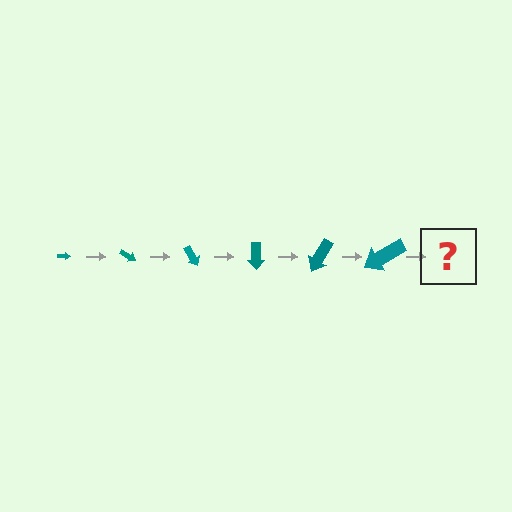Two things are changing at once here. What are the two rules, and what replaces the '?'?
The two rules are that the arrow grows larger each step and it rotates 30 degrees each step. The '?' should be an arrow, larger than the previous one and rotated 180 degrees from the start.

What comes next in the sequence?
The next element should be an arrow, larger than the previous one and rotated 180 degrees from the start.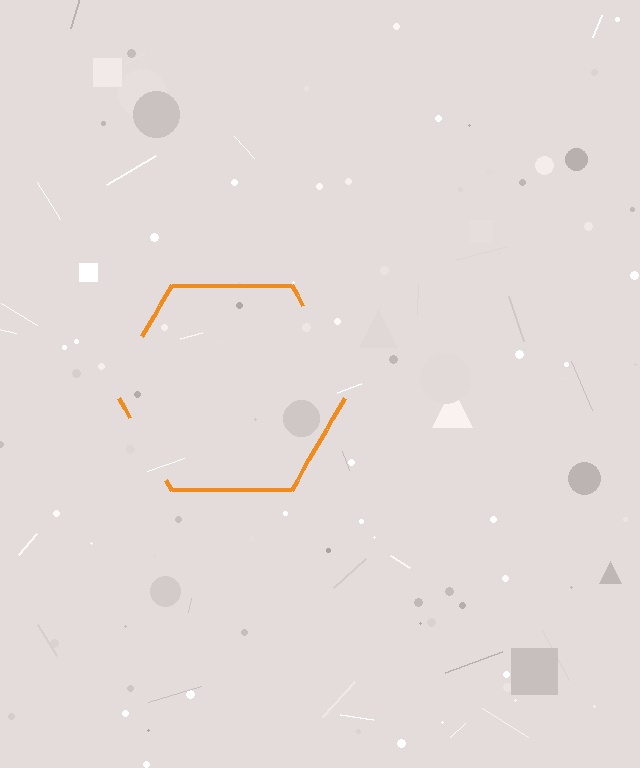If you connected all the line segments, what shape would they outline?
They would outline a hexagon.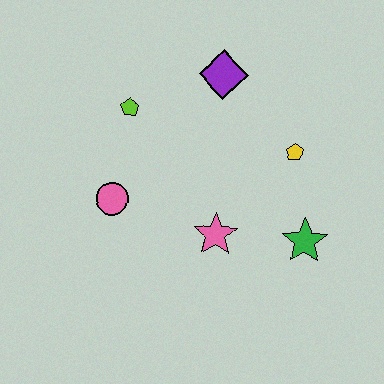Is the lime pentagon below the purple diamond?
Yes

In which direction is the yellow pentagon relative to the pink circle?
The yellow pentagon is to the right of the pink circle.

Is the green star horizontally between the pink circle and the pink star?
No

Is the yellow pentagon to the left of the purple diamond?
No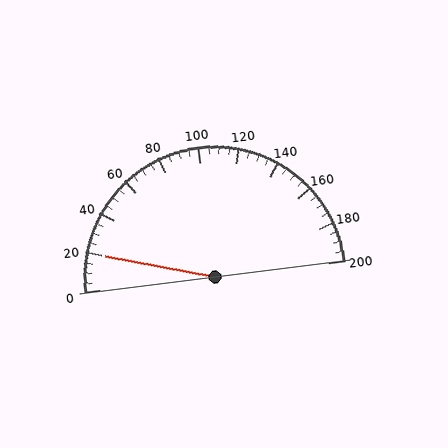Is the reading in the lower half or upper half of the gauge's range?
The reading is in the lower half of the range (0 to 200).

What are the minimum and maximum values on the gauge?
The gauge ranges from 0 to 200.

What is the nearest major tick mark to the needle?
The nearest major tick mark is 20.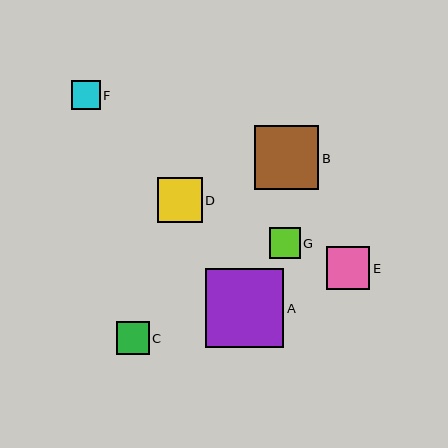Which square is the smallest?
Square F is the smallest with a size of approximately 28 pixels.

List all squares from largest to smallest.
From largest to smallest: A, B, D, E, C, G, F.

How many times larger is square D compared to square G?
Square D is approximately 1.4 times the size of square G.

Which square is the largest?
Square A is the largest with a size of approximately 78 pixels.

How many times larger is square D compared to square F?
Square D is approximately 1.6 times the size of square F.